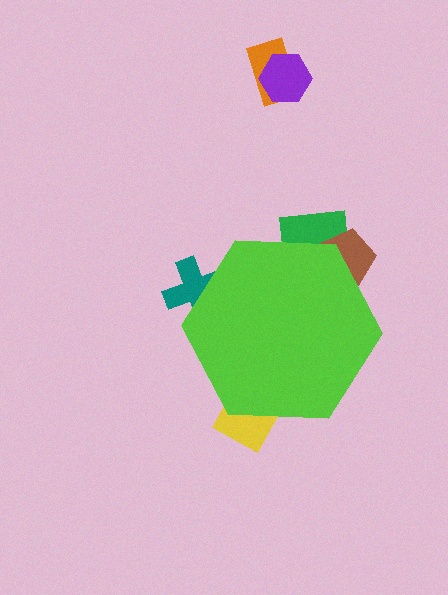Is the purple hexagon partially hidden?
No, the purple hexagon is fully visible.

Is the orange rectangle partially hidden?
No, the orange rectangle is fully visible.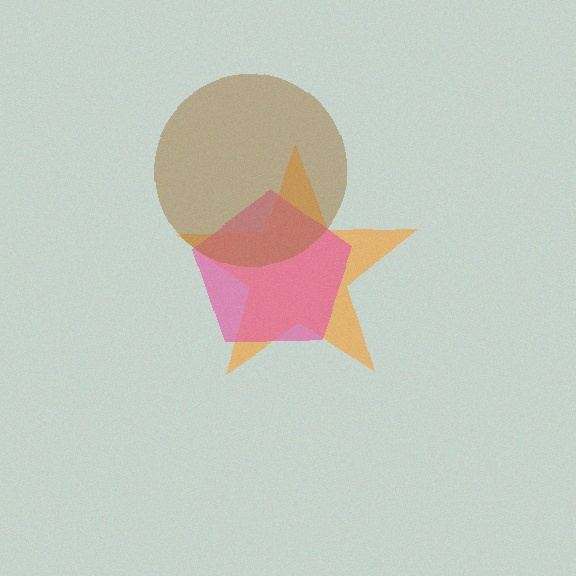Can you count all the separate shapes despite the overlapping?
Yes, there are 3 separate shapes.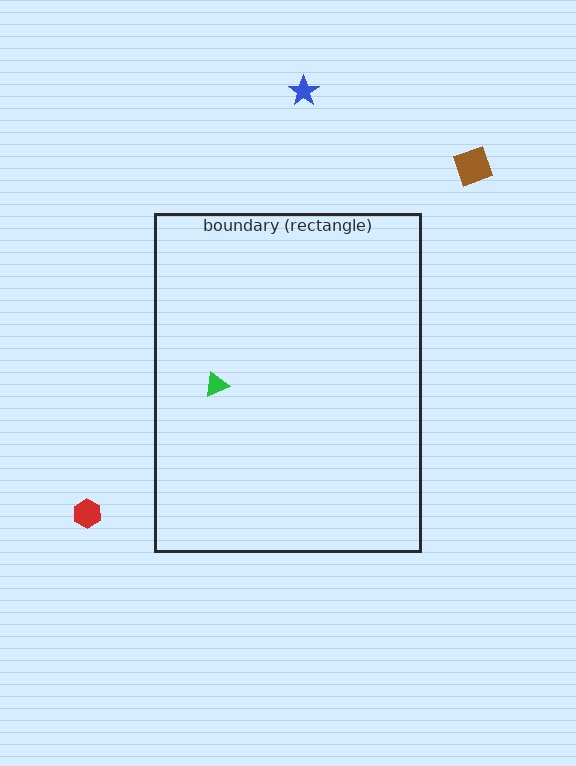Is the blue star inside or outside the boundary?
Outside.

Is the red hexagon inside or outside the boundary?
Outside.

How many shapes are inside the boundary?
1 inside, 3 outside.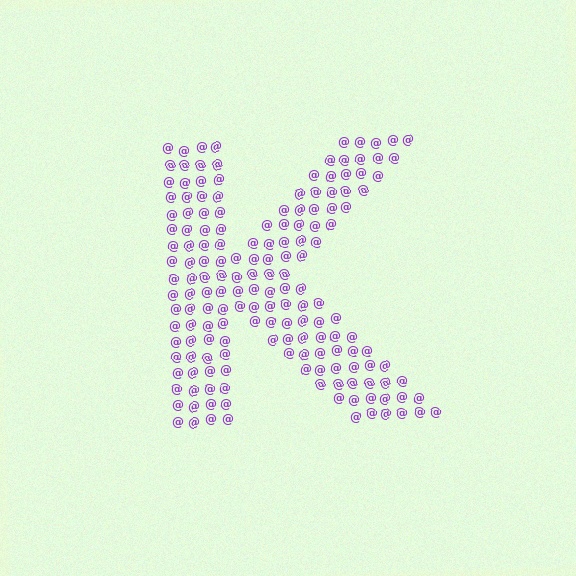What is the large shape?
The large shape is the letter K.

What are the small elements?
The small elements are at signs.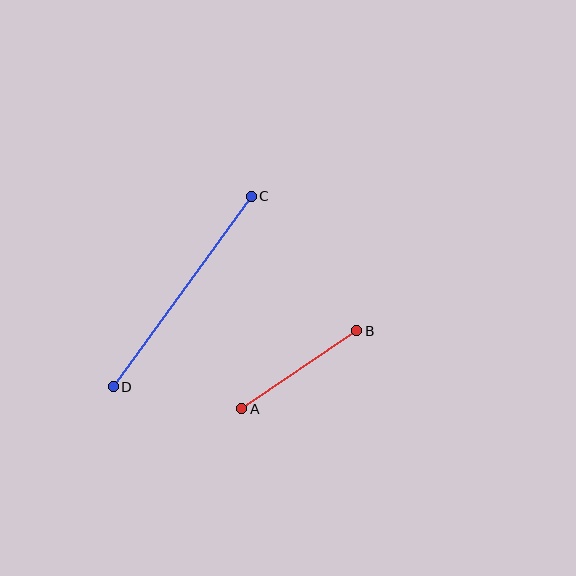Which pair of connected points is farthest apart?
Points C and D are farthest apart.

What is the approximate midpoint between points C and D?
The midpoint is at approximately (182, 292) pixels.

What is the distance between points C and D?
The distance is approximately 235 pixels.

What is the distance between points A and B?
The distance is approximately 139 pixels.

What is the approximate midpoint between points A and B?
The midpoint is at approximately (299, 370) pixels.